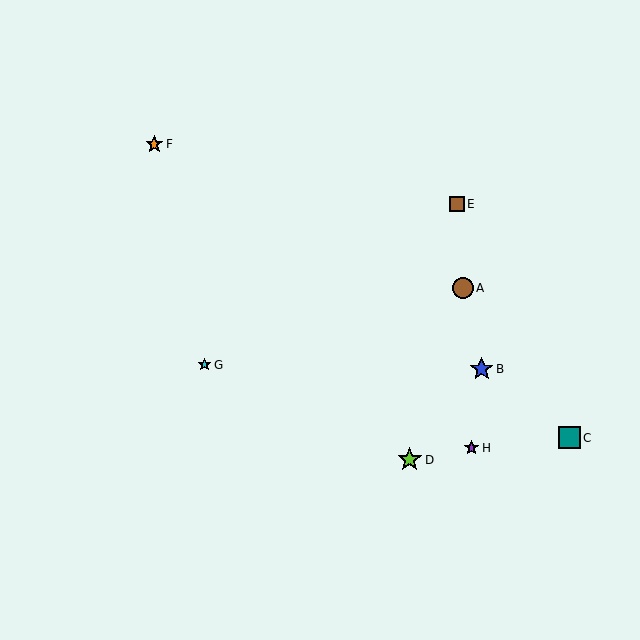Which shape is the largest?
The lime star (labeled D) is the largest.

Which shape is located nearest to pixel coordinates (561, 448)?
The teal square (labeled C) at (569, 438) is nearest to that location.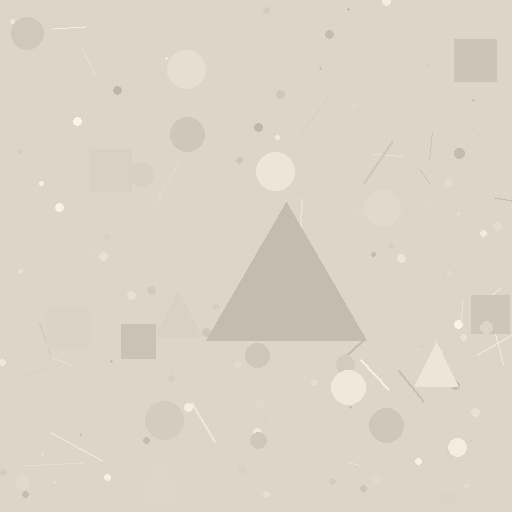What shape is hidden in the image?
A triangle is hidden in the image.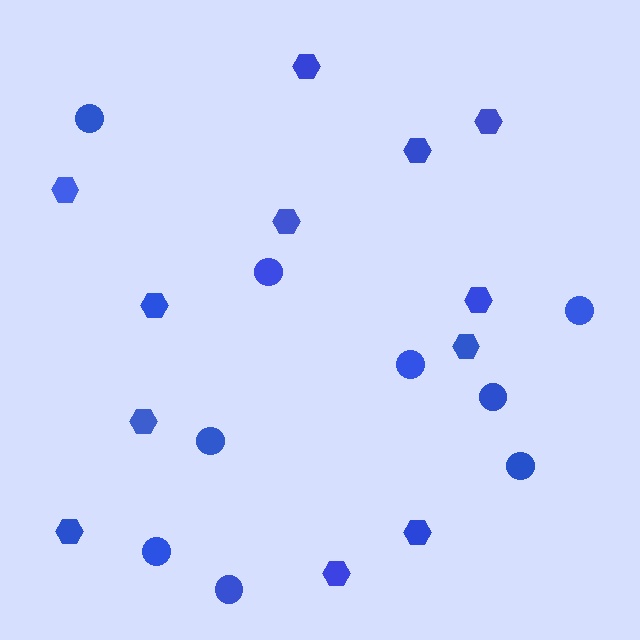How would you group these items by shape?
There are 2 groups: one group of hexagons (12) and one group of circles (9).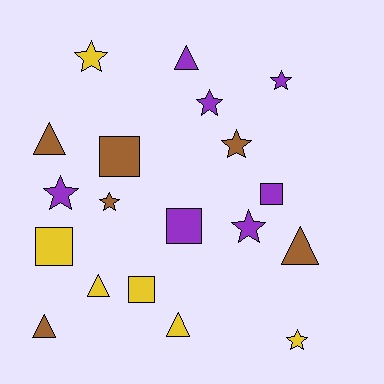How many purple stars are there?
There are 4 purple stars.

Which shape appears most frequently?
Star, with 8 objects.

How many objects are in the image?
There are 19 objects.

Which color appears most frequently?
Purple, with 7 objects.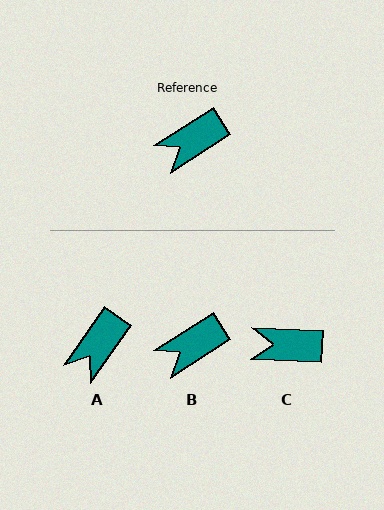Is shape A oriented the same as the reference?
No, it is off by about 23 degrees.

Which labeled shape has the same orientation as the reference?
B.